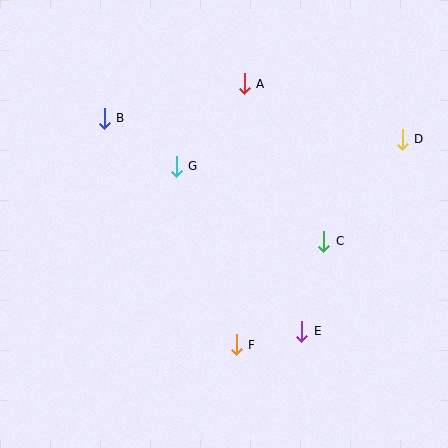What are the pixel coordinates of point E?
Point E is at (302, 331).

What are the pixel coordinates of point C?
Point C is at (324, 241).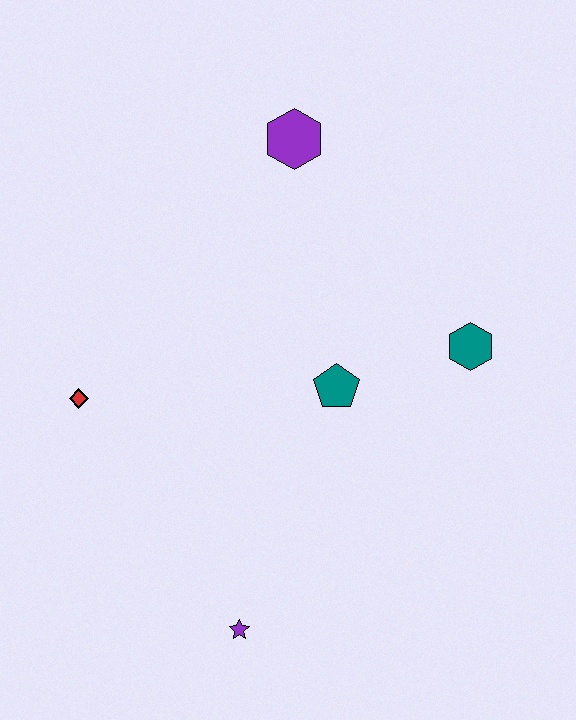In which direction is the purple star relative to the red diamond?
The purple star is below the red diamond.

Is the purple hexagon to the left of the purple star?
No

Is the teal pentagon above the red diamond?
Yes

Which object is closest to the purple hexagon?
The teal pentagon is closest to the purple hexagon.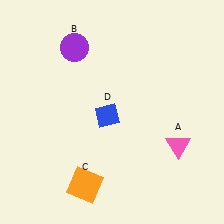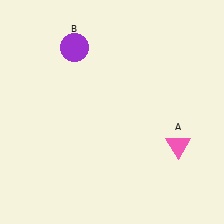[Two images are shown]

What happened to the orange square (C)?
The orange square (C) was removed in Image 2. It was in the bottom-left area of Image 1.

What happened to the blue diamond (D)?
The blue diamond (D) was removed in Image 2. It was in the bottom-left area of Image 1.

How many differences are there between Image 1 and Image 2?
There are 2 differences between the two images.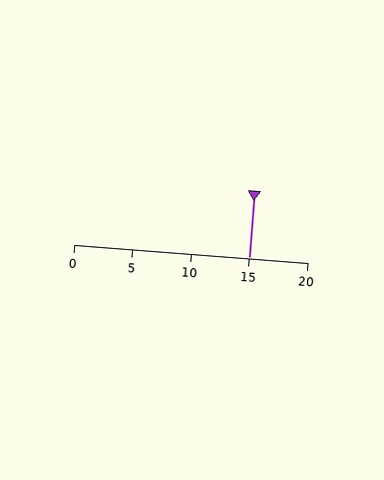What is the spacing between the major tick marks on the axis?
The major ticks are spaced 5 apart.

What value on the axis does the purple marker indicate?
The marker indicates approximately 15.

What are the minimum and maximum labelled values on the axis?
The axis runs from 0 to 20.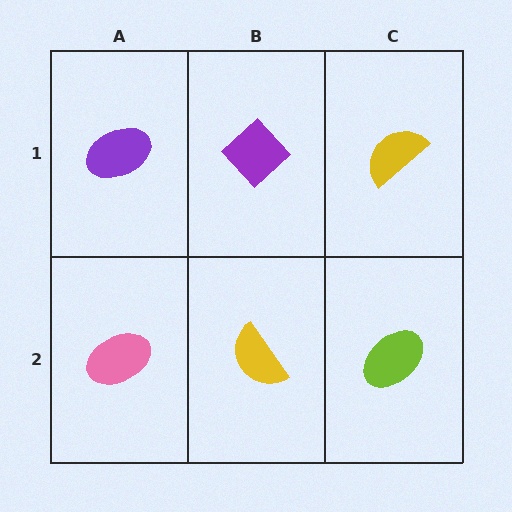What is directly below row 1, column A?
A pink ellipse.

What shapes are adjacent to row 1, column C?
A lime ellipse (row 2, column C), a purple diamond (row 1, column B).